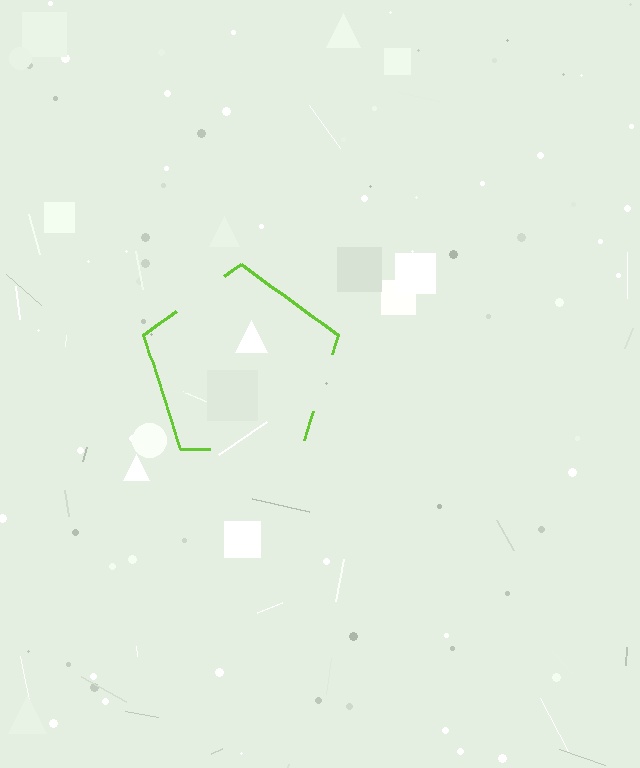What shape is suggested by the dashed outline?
The dashed outline suggests a pentagon.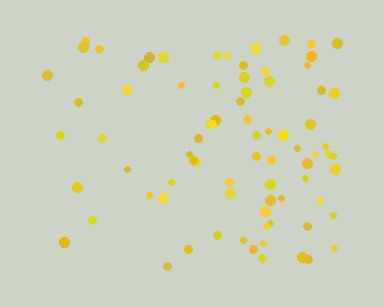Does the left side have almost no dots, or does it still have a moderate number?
Still a moderate number, just noticeably fewer than the right.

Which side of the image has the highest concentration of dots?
The right.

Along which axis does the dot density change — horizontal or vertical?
Horizontal.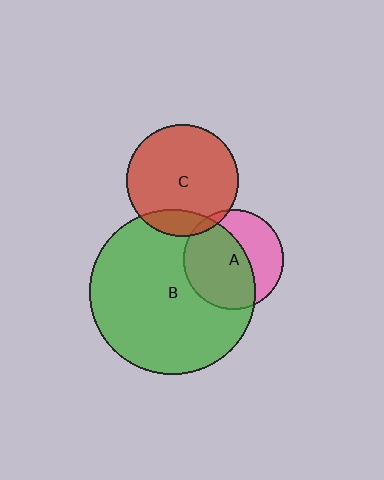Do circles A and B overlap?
Yes.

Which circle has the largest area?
Circle B (green).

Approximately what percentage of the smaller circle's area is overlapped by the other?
Approximately 60%.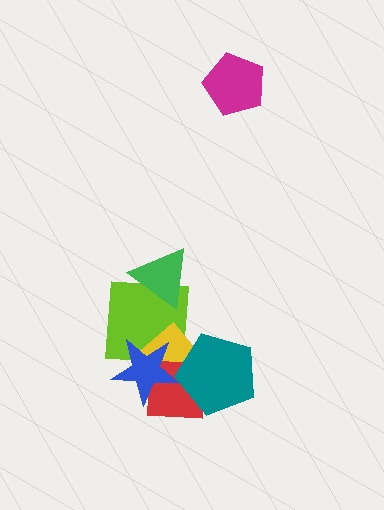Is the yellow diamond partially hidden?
Yes, it is partially covered by another shape.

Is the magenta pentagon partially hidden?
No, no other shape covers it.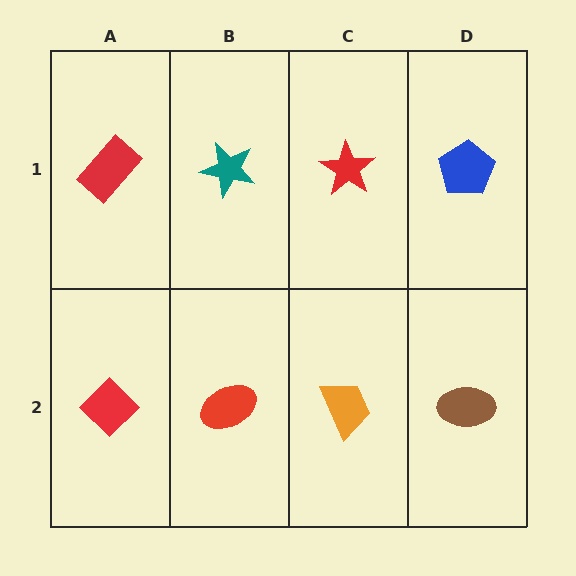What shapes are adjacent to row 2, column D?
A blue pentagon (row 1, column D), an orange trapezoid (row 2, column C).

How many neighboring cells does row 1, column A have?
2.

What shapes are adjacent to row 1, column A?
A red diamond (row 2, column A), a teal star (row 1, column B).